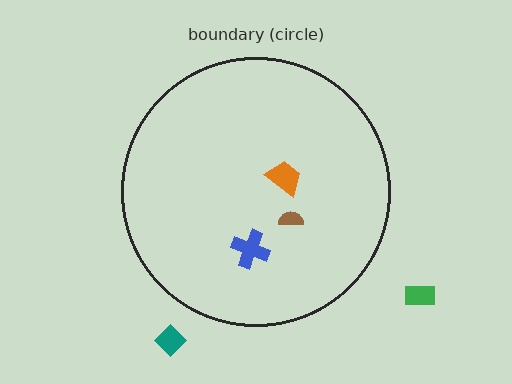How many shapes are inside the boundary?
3 inside, 2 outside.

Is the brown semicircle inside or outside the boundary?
Inside.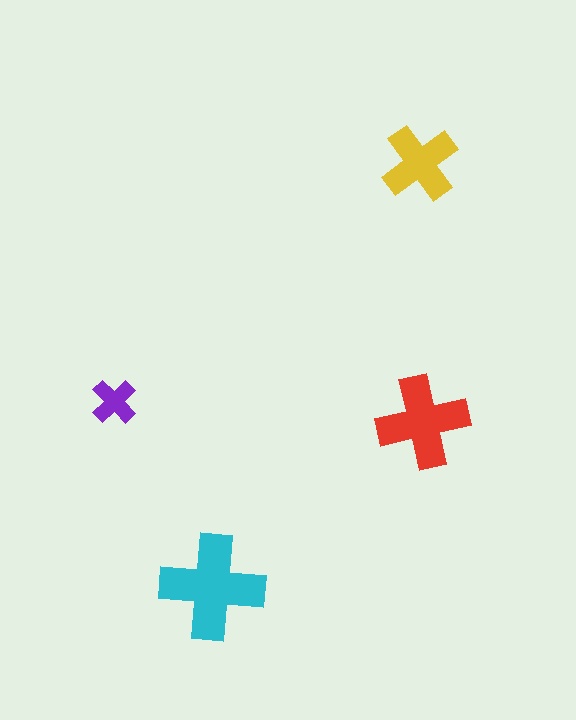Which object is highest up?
The yellow cross is topmost.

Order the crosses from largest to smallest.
the cyan one, the red one, the yellow one, the purple one.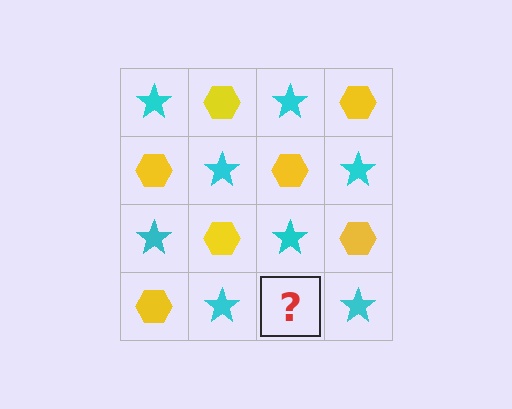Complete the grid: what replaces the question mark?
The question mark should be replaced with a yellow hexagon.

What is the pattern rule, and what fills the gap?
The rule is that it alternates cyan star and yellow hexagon in a checkerboard pattern. The gap should be filled with a yellow hexagon.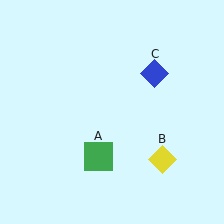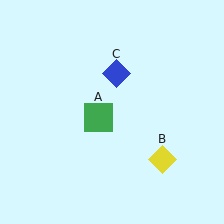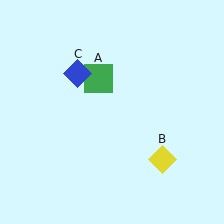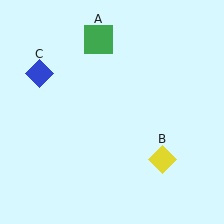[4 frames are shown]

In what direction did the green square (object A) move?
The green square (object A) moved up.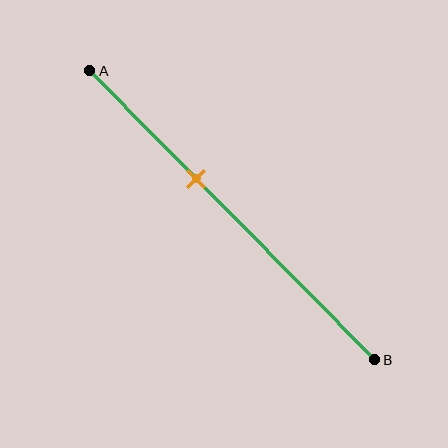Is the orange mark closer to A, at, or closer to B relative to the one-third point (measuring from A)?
The orange mark is closer to point B than the one-third point of segment AB.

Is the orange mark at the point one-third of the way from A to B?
No, the mark is at about 35% from A, not at the 33% one-third point.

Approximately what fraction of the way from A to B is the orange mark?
The orange mark is approximately 35% of the way from A to B.